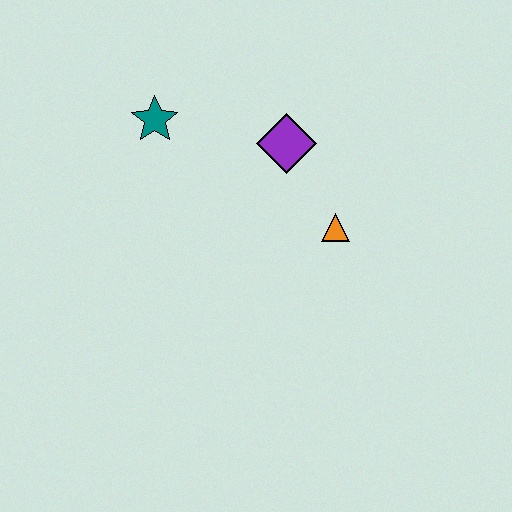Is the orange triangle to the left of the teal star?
No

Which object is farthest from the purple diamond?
The teal star is farthest from the purple diamond.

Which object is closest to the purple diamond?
The orange triangle is closest to the purple diamond.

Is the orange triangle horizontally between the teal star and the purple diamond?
No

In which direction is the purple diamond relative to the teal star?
The purple diamond is to the right of the teal star.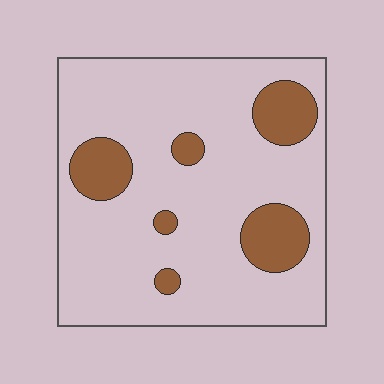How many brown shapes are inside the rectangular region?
6.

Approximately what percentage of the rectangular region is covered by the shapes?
Approximately 15%.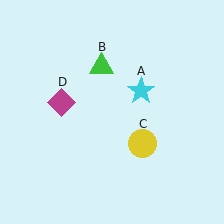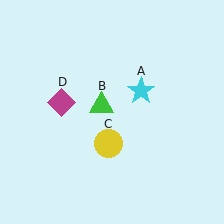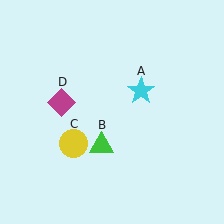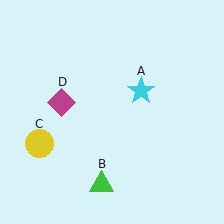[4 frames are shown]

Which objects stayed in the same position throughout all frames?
Cyan star (object A) and magenta diamond (object D) remained stationary.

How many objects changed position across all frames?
2 objects changed position: green triangle (object B), yellow circle (object C).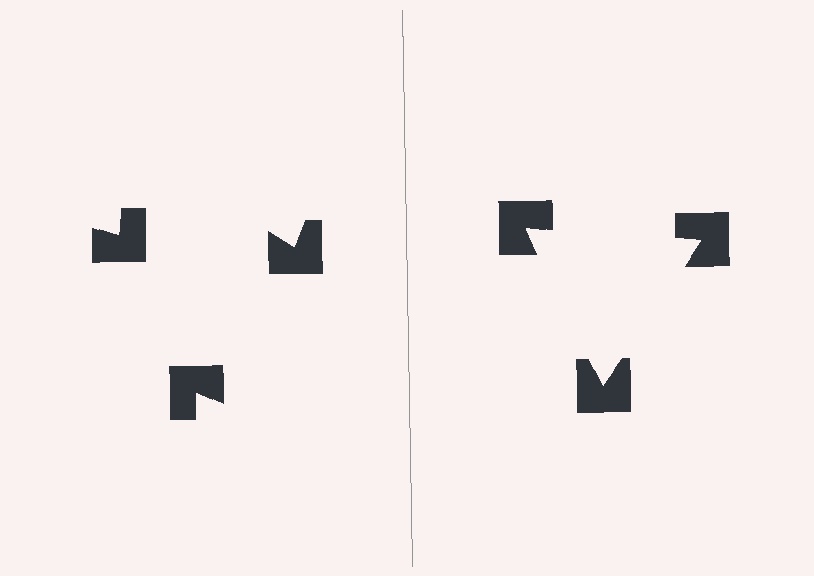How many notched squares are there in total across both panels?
6 — 3 on each side.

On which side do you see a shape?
An illusory triangle appears on the right side. On the left side the wedge cuts are rotated, so no coherent shape forms.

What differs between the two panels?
The notched squares are positioned identically on both sides; only the wedge orientations differ. On the right they align to a triangle; on the left they are misaligned.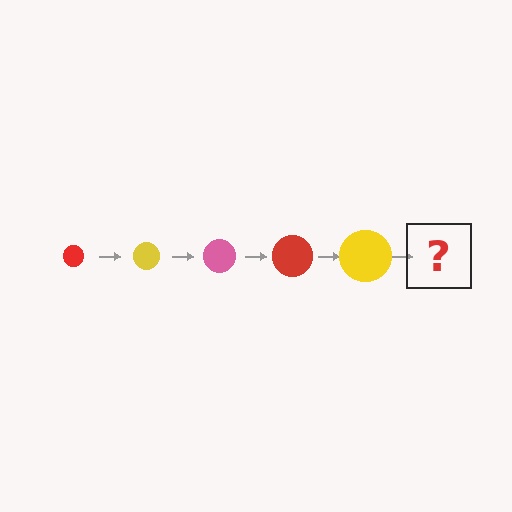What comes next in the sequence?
The next element should be a pink circle, larger than the previous one.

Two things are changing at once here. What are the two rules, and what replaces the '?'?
The two rules are that the circle grows larger each step and the color cycles through red, yellow, and pink. The '?' should be a pink circle, larger than the previous one.